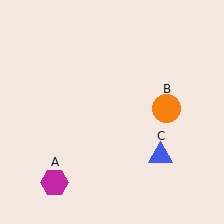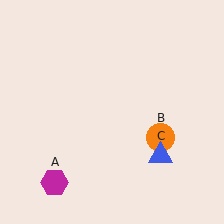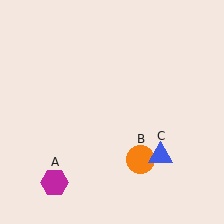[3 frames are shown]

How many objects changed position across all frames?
1 object changed position: orange circle (object B).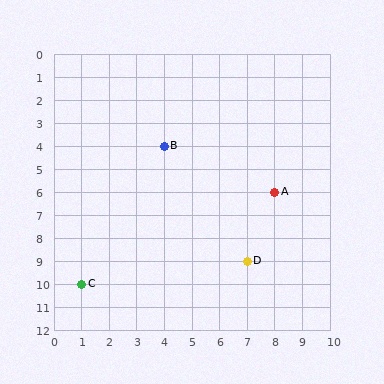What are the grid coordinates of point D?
Point D is at grid coordinates (7, 9).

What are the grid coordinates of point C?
Point C is at grid coordinates (1, 10).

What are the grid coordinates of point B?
Point B is at grid coordinates (4, 4).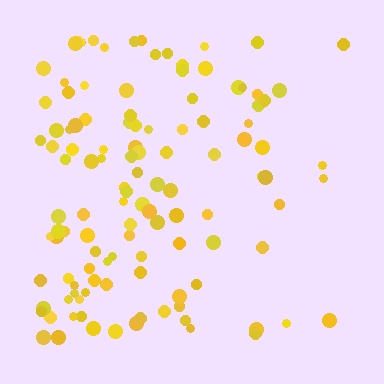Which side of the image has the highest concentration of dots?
The left.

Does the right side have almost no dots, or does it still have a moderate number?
Still a moderate number, just noticeably fewer than the left.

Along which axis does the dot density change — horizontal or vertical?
Horizontal.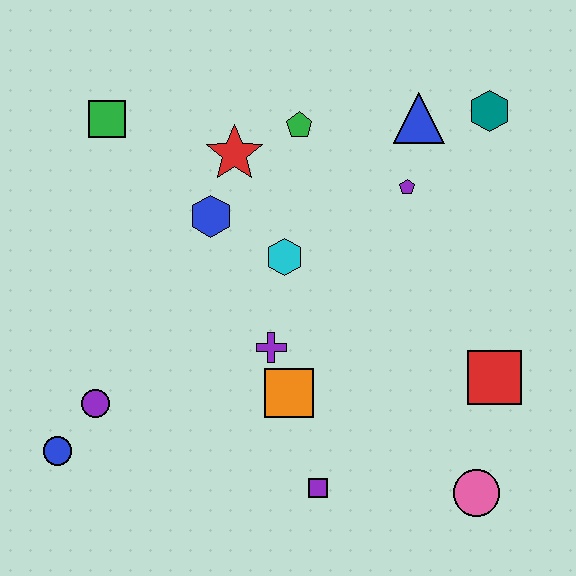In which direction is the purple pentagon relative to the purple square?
The purple pentagon is above the purple square.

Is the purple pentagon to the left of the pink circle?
Yes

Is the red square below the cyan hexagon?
Yes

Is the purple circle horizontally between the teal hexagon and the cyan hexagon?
No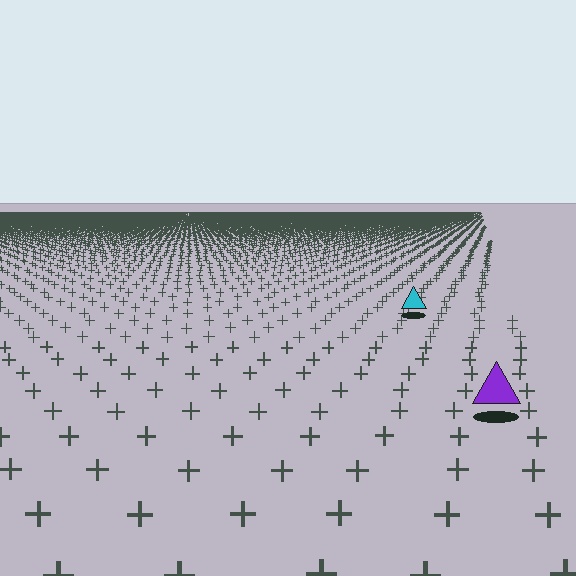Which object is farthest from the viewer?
The cyan triangle is farthest from the viewer. It appears smaller and the ground texture around it is denser.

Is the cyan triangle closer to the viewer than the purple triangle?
No. The purple triangle is closer — you can tell from the texture gradient: the ground texture is coarser near it.